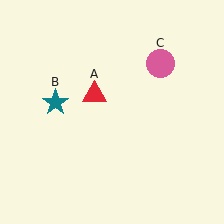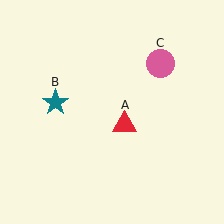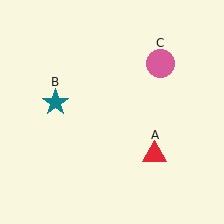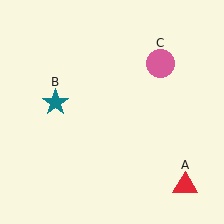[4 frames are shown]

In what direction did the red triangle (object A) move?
The red triangle (object A) moved down and to the right.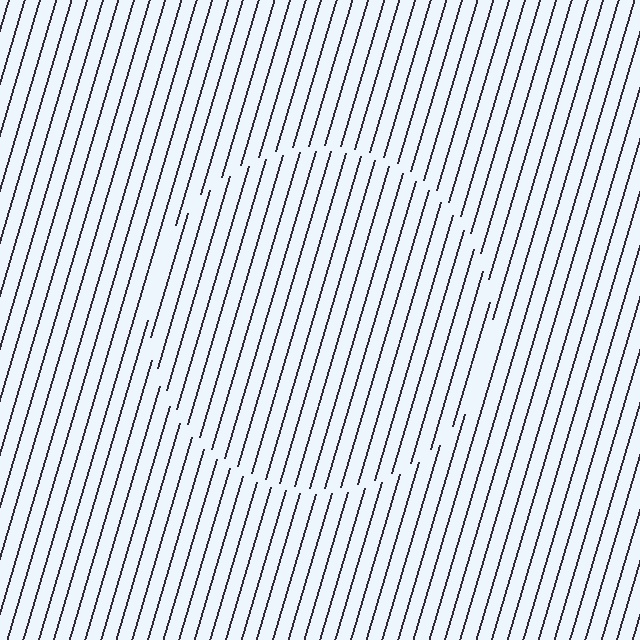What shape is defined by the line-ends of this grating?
An illusory circle. The interior of the shape contains the same grating, shifted by half a period — the contour is defined by the phase discontinuity where line-ends from the inner and outer gratings abut.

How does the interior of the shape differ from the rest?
The interior of the shape contains the same grating, shifted by half a period — the contour is defined by the phase discontinuity where line-ends from the inner and outer gratings abut.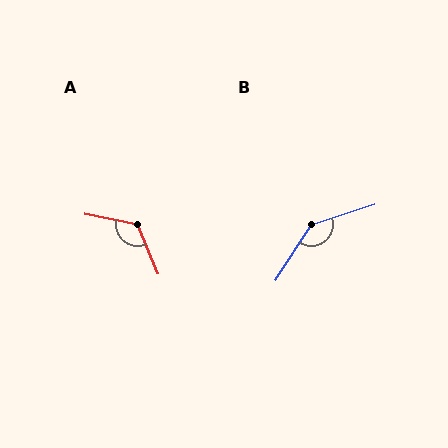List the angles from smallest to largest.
A (125°), B (141°).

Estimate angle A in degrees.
Approximately 125 degrees.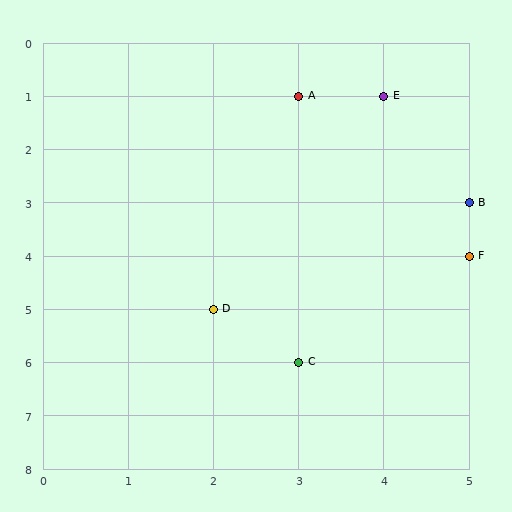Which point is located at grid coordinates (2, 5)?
Point D is at (2, 5).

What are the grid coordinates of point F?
Point F is at grid coordinates (5, 4).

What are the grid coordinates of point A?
Point A is at grid coordinates (3, 1).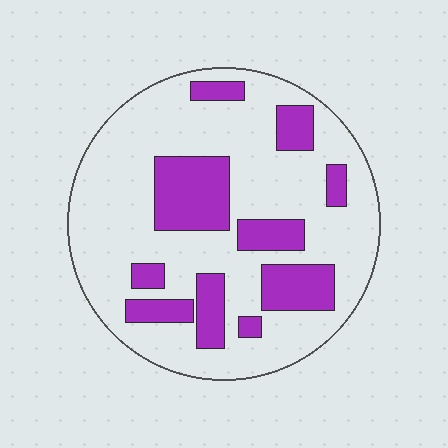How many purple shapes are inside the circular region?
10.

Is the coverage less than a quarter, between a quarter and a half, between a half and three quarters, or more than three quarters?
Between a quarter and a half.